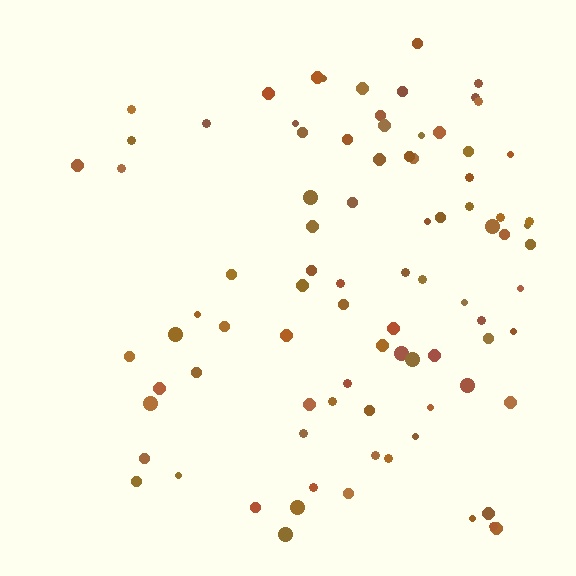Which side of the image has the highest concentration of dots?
The right.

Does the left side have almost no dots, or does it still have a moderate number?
Still a moderate number, just noticeably fewer than the right.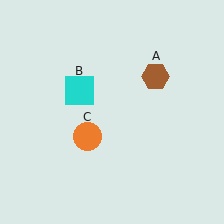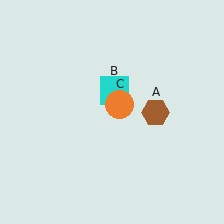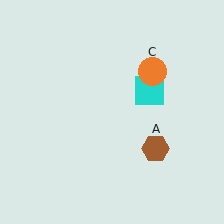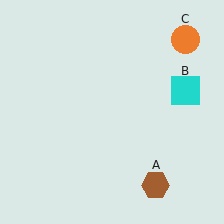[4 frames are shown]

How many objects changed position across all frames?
3 objects changed position: brown hexagon (object A), cyan square (object B), orange circle (object C).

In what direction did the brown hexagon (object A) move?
The brown hexagon (object A) moved down.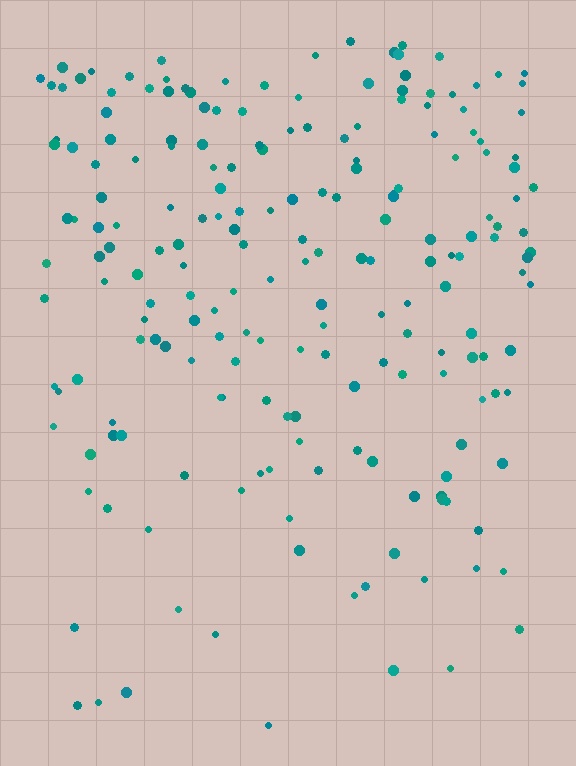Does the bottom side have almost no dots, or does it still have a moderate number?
Still a moderate number, just noticeably fewer than the top.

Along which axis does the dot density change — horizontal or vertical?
Vertical.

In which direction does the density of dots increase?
From bottom to top, with the top side densest.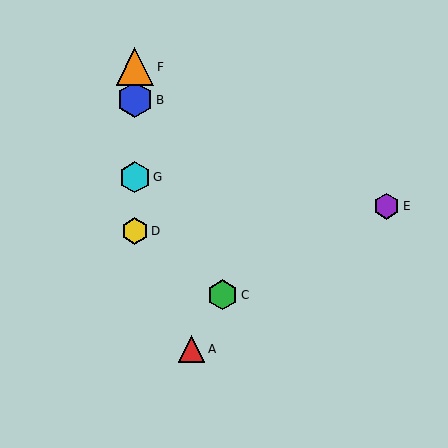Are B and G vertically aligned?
Yes, both are at x≈135.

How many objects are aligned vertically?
4 objects (B, D, F, G) are aligned vertically.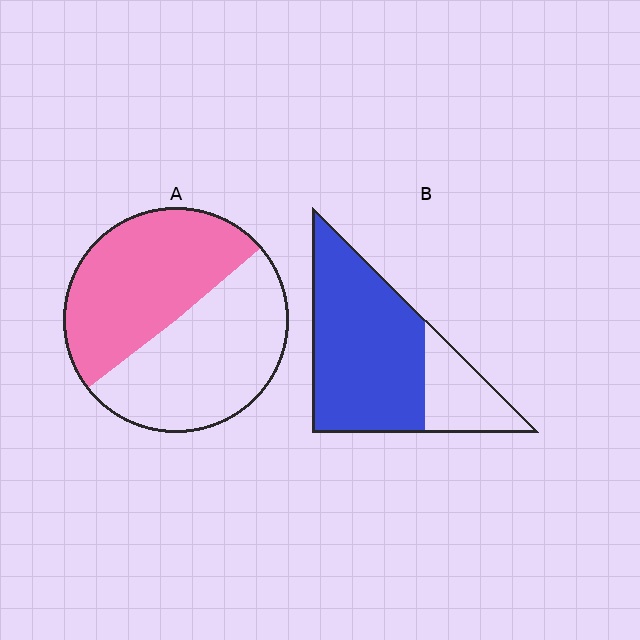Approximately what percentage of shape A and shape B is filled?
A is approximately 50% and B is approximately 75%.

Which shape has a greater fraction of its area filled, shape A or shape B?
Shape B.